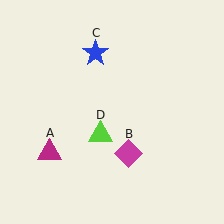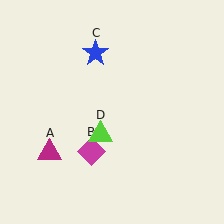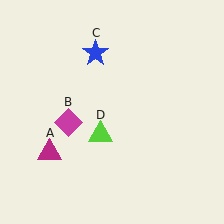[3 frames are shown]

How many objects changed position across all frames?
1 object changed position: magenta diamond (object B).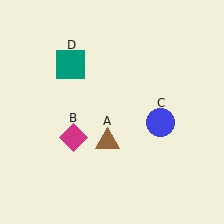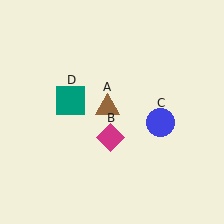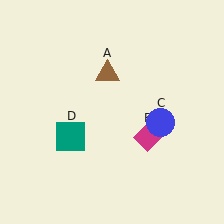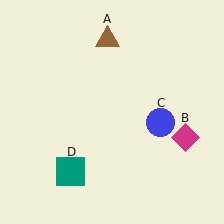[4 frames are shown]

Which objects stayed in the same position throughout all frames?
Blue circle (object C) remained stationary.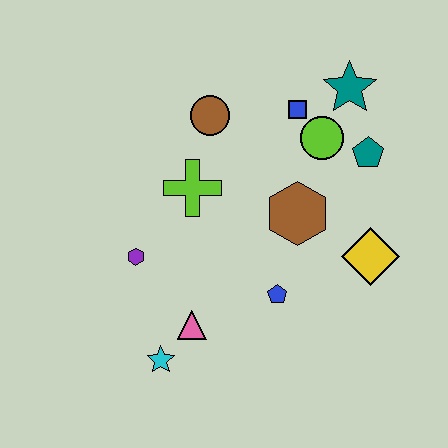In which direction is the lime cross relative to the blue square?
The lime cross is to the left of the blue square.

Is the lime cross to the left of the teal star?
Yes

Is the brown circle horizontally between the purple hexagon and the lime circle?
Yes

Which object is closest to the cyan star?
The pink triangle is closest to the cyan star.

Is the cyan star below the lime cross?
Yes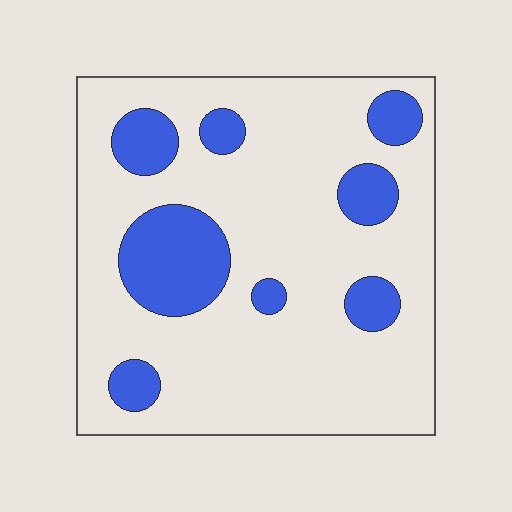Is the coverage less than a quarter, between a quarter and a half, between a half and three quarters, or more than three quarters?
Less than a quarter.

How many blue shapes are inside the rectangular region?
8.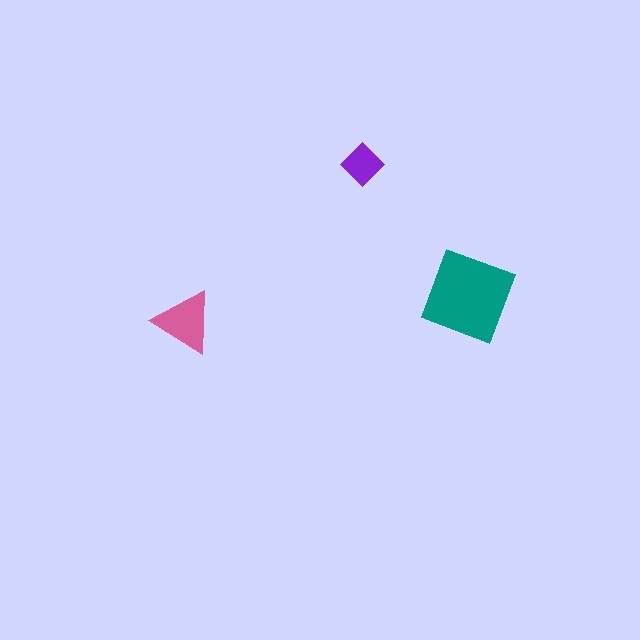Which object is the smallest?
The purple diamond.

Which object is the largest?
The teal square.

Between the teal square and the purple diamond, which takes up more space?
The teal square.